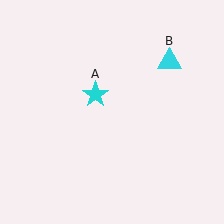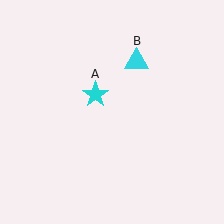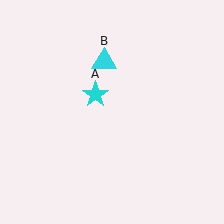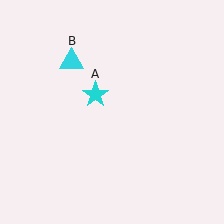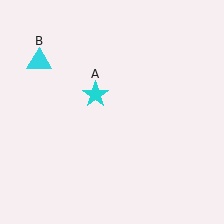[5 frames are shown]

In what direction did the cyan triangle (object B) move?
The cyan triangle (object B) moved left.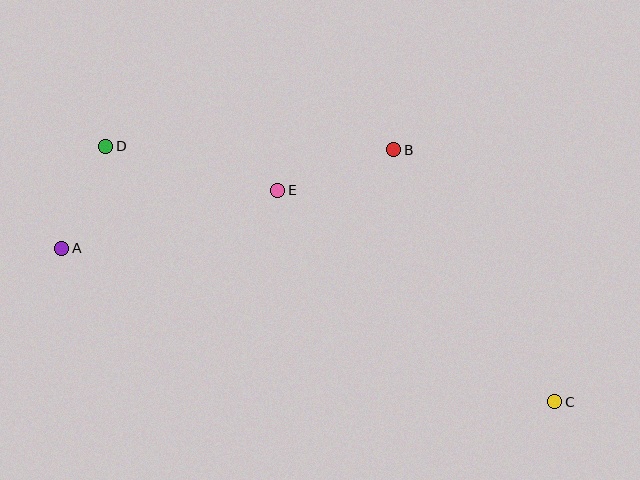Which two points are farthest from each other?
Points C and D are farthest from each other.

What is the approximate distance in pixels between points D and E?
The distance between D and E is approximately 177 pixels.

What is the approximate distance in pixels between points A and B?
The distance between A and B is approximately 346 pixels.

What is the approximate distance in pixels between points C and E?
The distance between C and E is approximately 348 pixels.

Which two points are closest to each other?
Points A and D are closest to each other.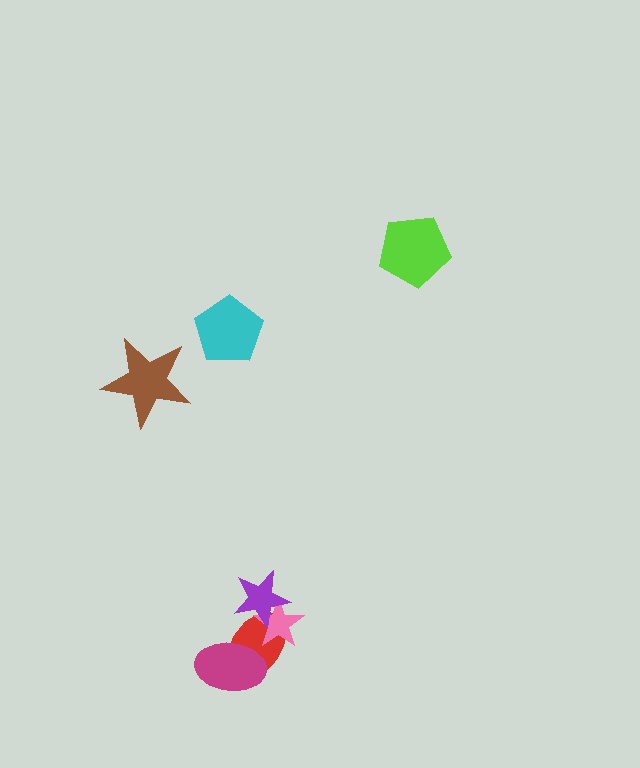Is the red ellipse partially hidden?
Yes, it is partially covered by another shape.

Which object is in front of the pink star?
The purple star is in front of the pink star.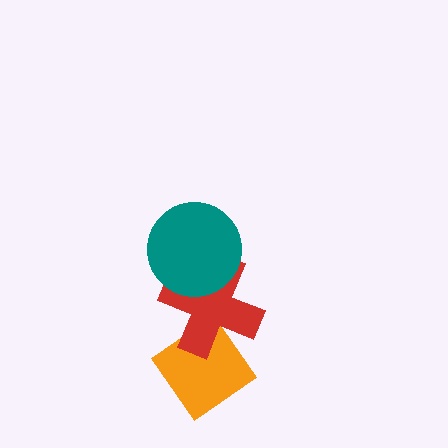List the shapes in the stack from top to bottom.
From top to bottom: the teal circle, the red cross, the orange diamond.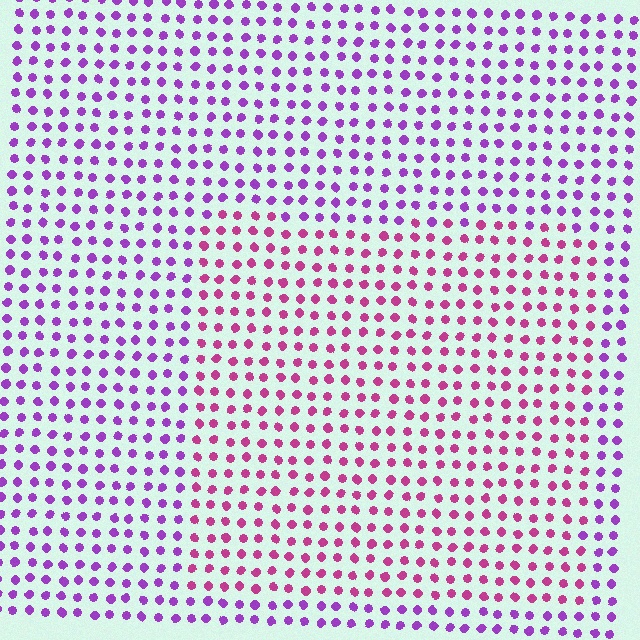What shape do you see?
I see a rectangle.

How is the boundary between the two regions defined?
The boundary is defined purely by a slight shift in hue (about 39 degrees). Spacing, size, and orientation are identical on both sides.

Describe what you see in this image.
The image is filled with small purple elements in a uniform arrangement. A rectangle-shaped region is visible where the elements are tinted to a slightly different hue, forming a subtle color boundary.